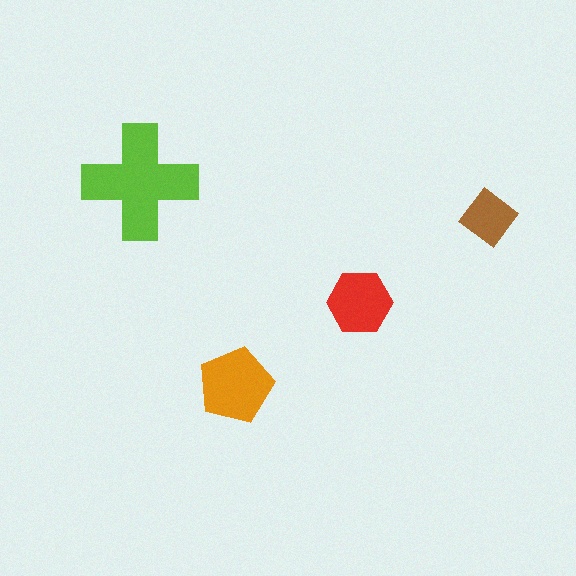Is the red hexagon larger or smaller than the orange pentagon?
Smaller.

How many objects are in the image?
There are 4 objects in the image.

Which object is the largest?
The lime cross.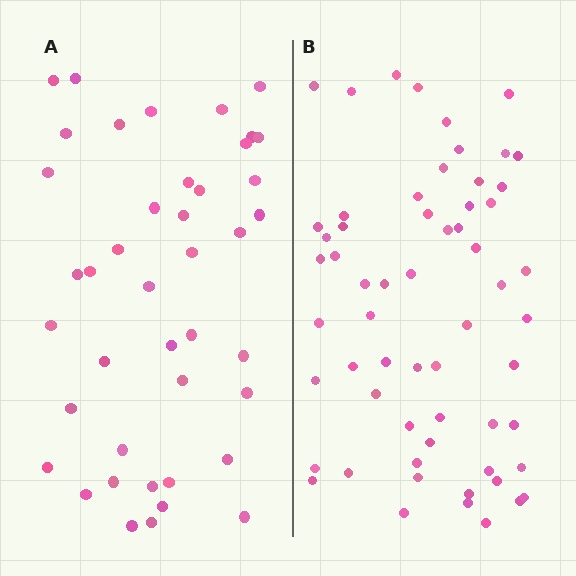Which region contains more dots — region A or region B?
Region B (the right region) has more dots.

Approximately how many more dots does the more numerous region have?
Region B has approximately 20 more dots than region A.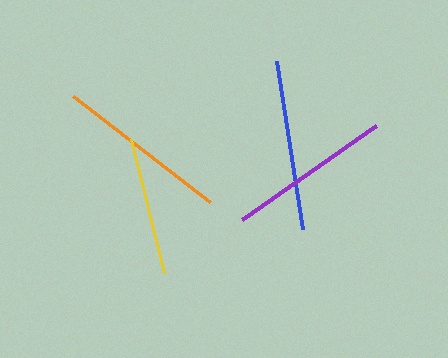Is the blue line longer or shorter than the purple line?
The blue line is longer than the purple line.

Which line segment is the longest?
The orange line is the longest at approximately 173 pixels.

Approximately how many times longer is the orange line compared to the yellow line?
The orange line is approximately 1.2 times the length of the yellow line.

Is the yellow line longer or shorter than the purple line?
The purple line is longer than the yellow line.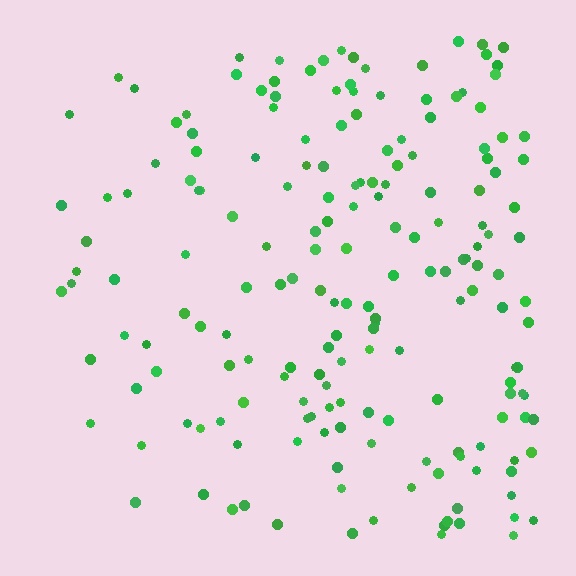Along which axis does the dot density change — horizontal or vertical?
Horizontal.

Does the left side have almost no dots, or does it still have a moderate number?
Still a moderate number, just noticeably fewer than the right.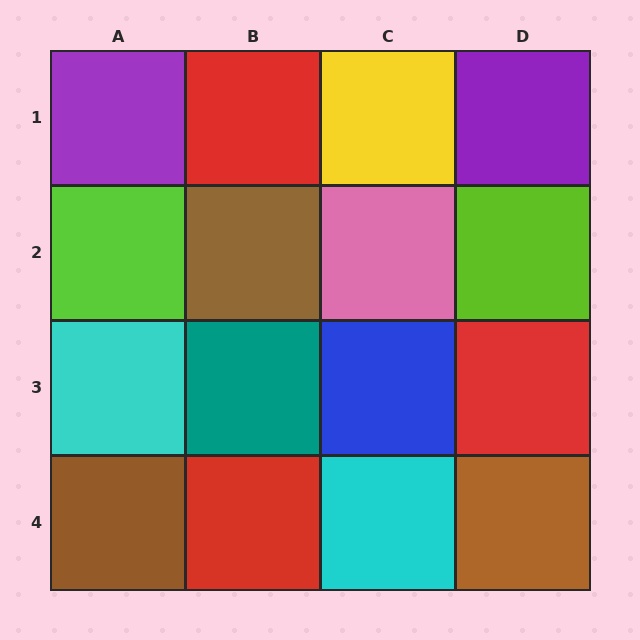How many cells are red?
3 cells are red.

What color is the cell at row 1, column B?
Red.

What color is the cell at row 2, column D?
Lime.